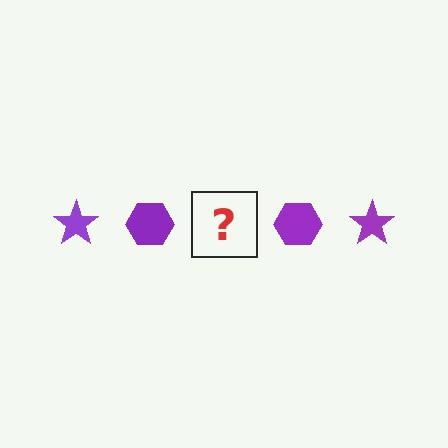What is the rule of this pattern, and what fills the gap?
The rule is that the pattern cycles through star, hexagon shapes in purple. The gap should be filled with a purple star.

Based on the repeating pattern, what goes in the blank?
The blank should be a purple star.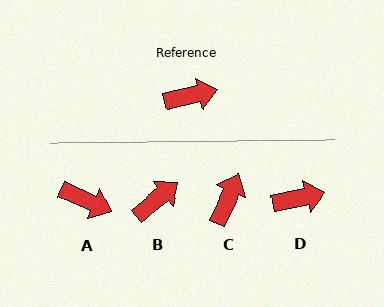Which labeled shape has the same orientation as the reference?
D.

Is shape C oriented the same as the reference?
No, it is off by about 53 degrees.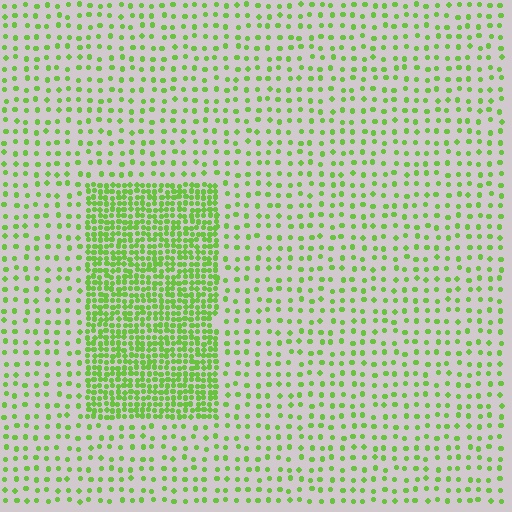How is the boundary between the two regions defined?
The boundary is defined by a change in element density (approximately 3.0x ratio). All elements are the same color, size, and shape.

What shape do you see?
I see a rectangle.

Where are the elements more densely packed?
The elements are more densely packed inside the rectangle boundary.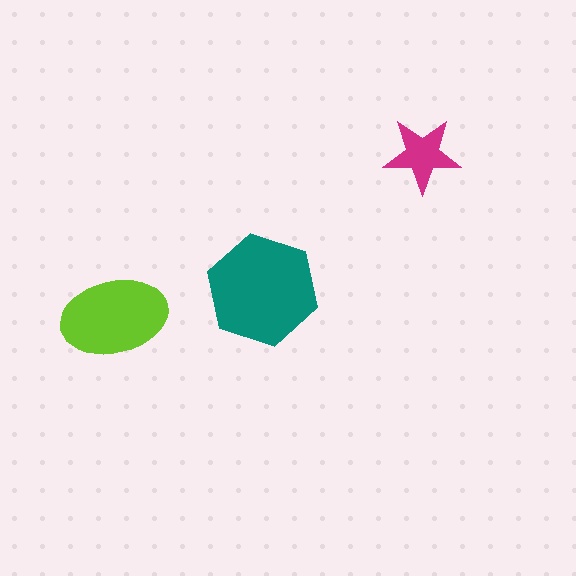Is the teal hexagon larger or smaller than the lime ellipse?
Larger.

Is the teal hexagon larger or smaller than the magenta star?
Larger.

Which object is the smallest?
The magenta star.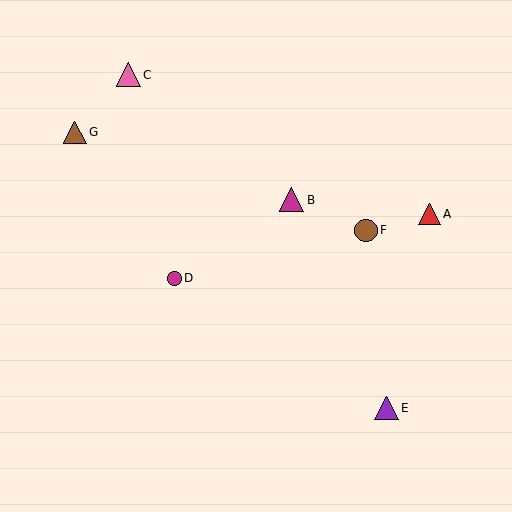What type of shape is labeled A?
Shape A is a red triangle.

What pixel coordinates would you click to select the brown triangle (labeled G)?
Click at (75, 132) to select the brown triangle G.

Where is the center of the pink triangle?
The center of the pink triangle is at (128, 75).